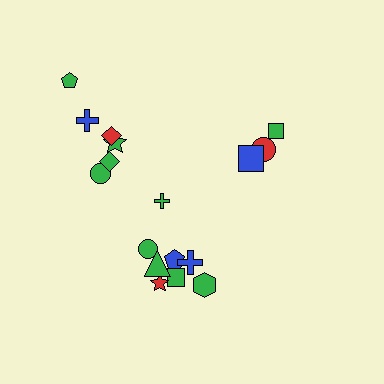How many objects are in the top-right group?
There are 3 objects.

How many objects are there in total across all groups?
There are 17 objects.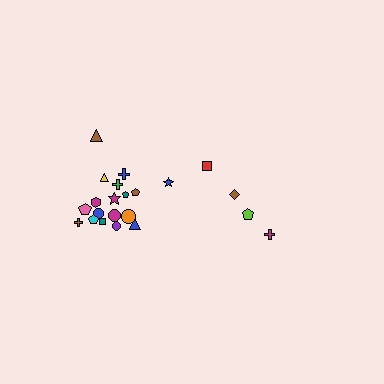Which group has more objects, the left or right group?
The left group.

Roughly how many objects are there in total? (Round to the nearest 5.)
Roughly 20 objects in total.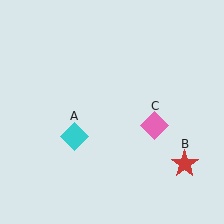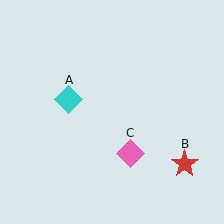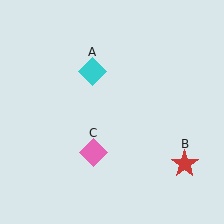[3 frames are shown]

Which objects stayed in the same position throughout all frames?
Red star (object B) remained stationary.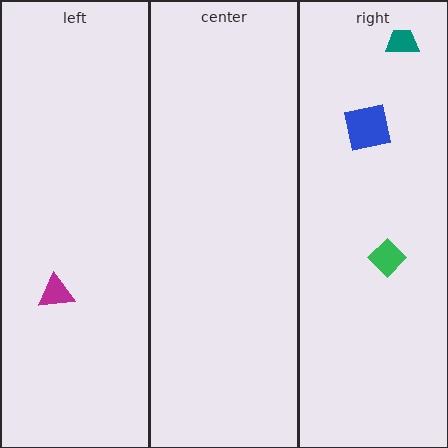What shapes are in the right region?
The blue square, the teal trapezoid, the green diamond.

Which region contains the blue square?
The right region.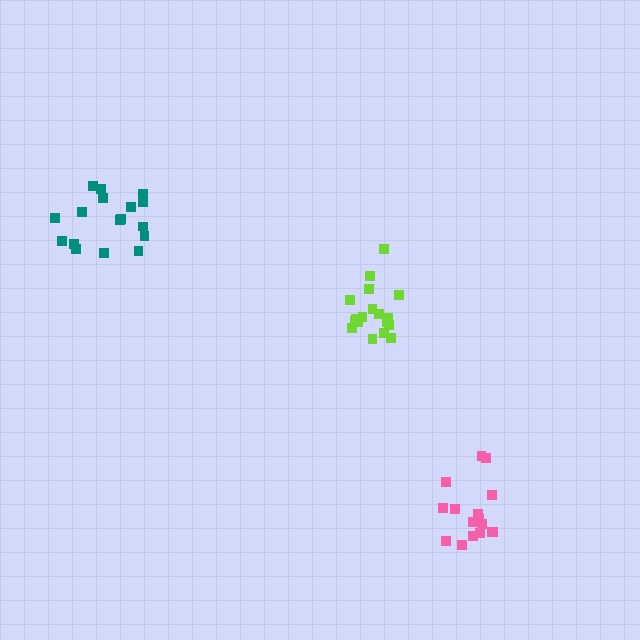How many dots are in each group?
Group 1: 17 dots, Group 2: 18 dots, Group 3: 16 dots (51 total).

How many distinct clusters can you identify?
There are 3 distinct clusters.